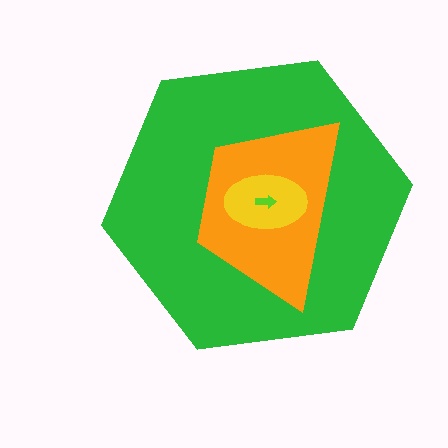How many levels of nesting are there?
4.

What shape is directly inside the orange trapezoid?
The yellow ellipse.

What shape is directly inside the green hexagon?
The orange trapezoid.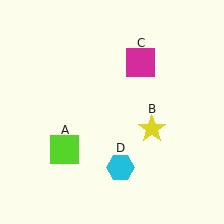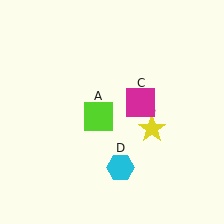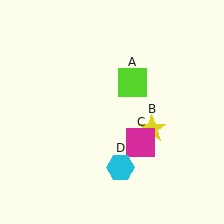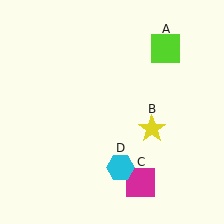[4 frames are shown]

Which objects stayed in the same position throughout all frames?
Yellow star (object B) and cyan hexagon (object D) remained stationary.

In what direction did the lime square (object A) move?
The lime square (object A) moved up and to the right.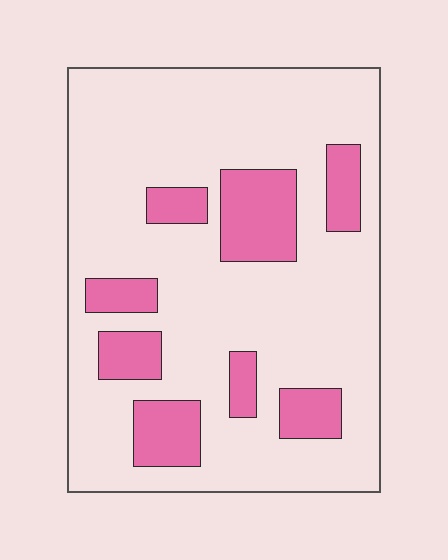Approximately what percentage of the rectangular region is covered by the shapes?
Approximately 20%.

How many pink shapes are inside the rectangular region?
8.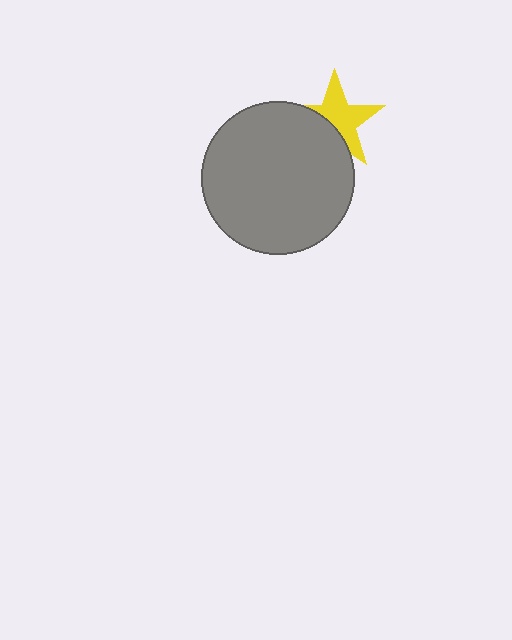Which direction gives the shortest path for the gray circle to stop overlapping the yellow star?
Moving toward the lower-left gives the shortest separation.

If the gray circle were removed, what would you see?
You would see the complete yellow star.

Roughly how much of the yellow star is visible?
About half of it is visible (roughly 61%).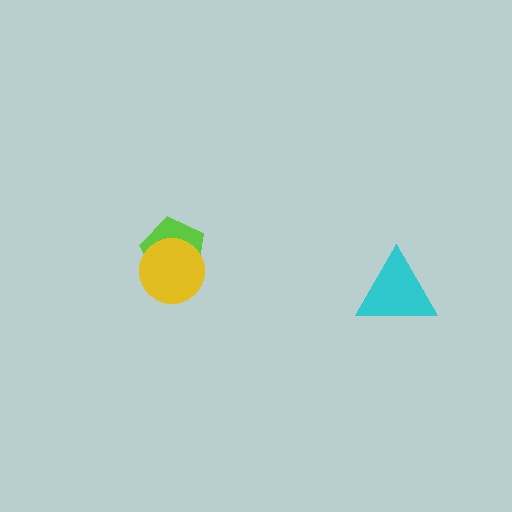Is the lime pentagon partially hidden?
Yes, it is partially covered by another shape.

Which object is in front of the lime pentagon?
The yellow circle is in front of the lime pentagon.